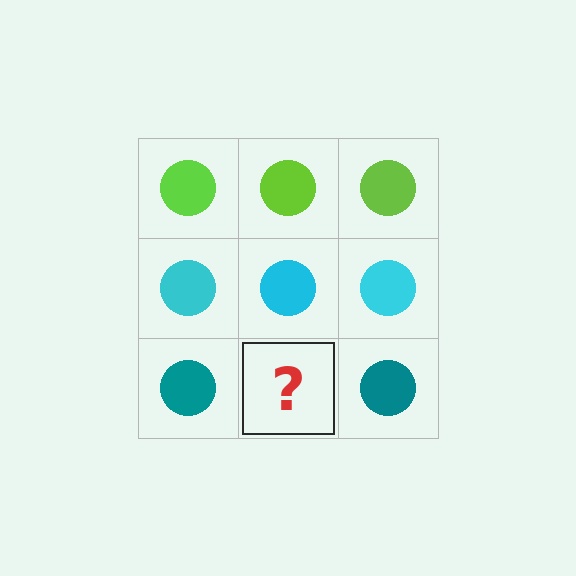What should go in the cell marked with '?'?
The missing cell should contain a teal circle.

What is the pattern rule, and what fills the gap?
The rule is that each row has a consistent color. The gap should be filled with a teal circle.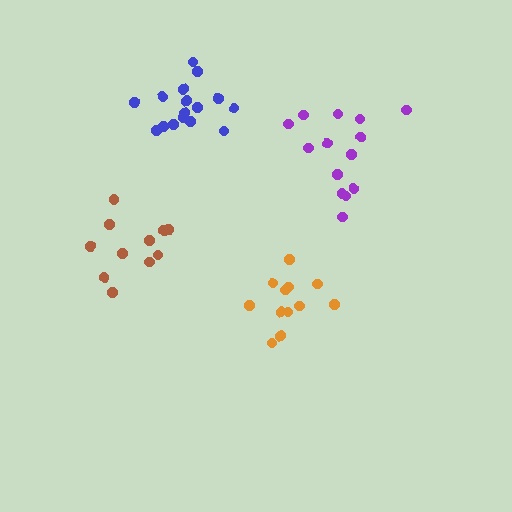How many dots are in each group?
Group 1: 11 dots, Group 2: 14 dots, Group 3: 12 dots, Group 4: 16 dots (53 total).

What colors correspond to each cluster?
The clusters are colored: brown, purple, orange, blue.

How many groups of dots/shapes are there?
There are 4 groups.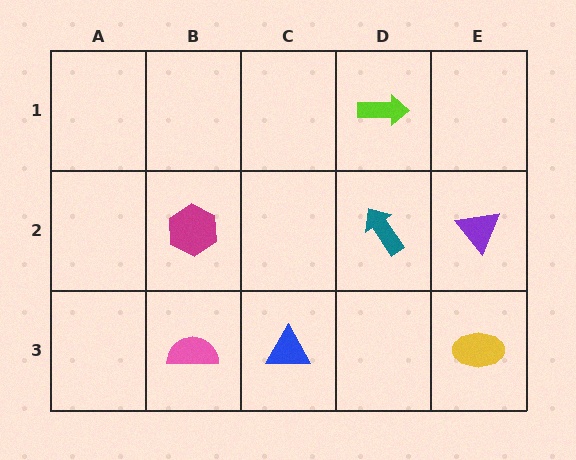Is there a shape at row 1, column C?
No, that cell is empty.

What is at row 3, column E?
A yellow ellipse.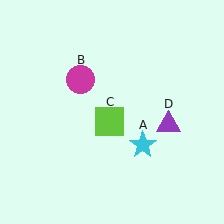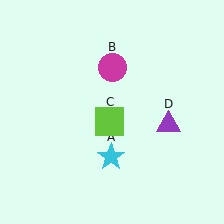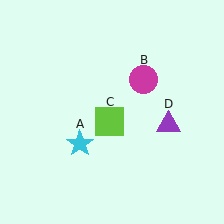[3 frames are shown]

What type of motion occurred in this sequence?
The cyan star (object A), magenta circle (object B) rotated clockwise around the center of the scene.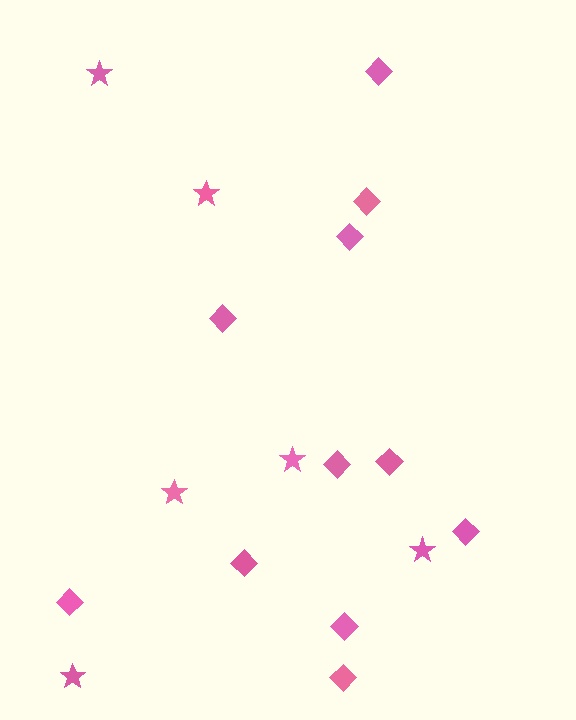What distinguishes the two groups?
There are 2 groups: one group of stars (6) and one group of diamonds (11).